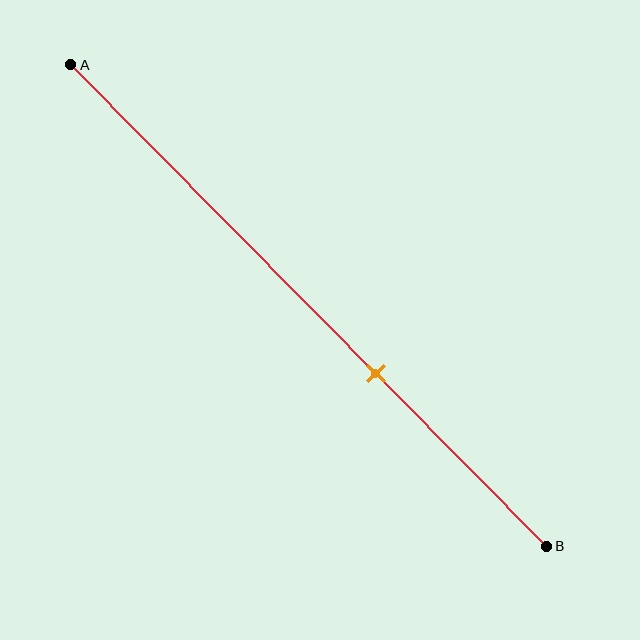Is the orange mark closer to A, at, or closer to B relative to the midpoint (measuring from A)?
The orange mark is closer to point B than the midpoint of segment AB.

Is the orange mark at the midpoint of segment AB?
No, the mark is at about 65% from A, not at the 50% midpoint.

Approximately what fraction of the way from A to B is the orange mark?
The orange mark is approximately 65% of the way from A to B.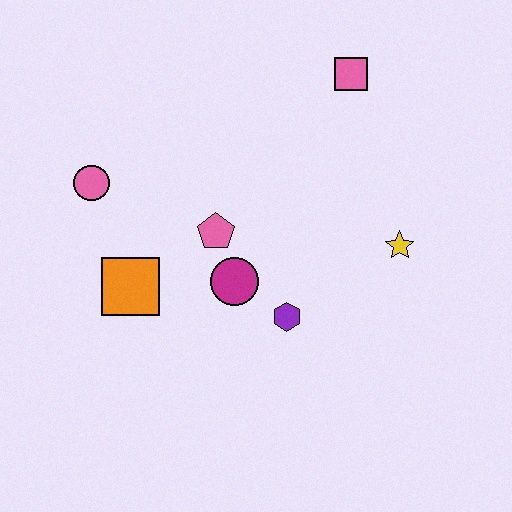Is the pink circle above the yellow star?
Yes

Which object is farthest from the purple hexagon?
The pink square is farthest from the purple hexagon.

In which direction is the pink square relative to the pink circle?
The pink square is to the right of the pink circle.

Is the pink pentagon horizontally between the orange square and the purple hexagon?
Yes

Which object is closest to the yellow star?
The purple hexagon is closest to the yellow star.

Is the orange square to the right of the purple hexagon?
No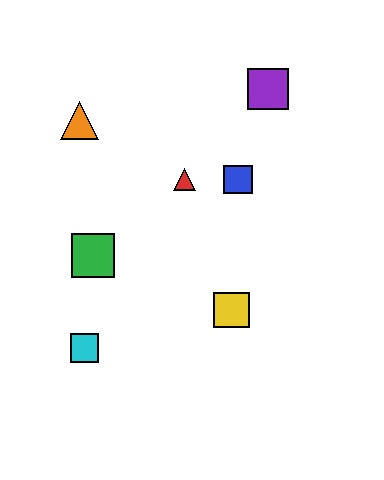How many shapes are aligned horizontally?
2 shapes (the red triangle, the blue square) are aligned horizontally.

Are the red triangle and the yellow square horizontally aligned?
No, the red triangle is at y≈180 and the yellow square is at y≈310.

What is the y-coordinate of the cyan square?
The cyan square is at y≈348.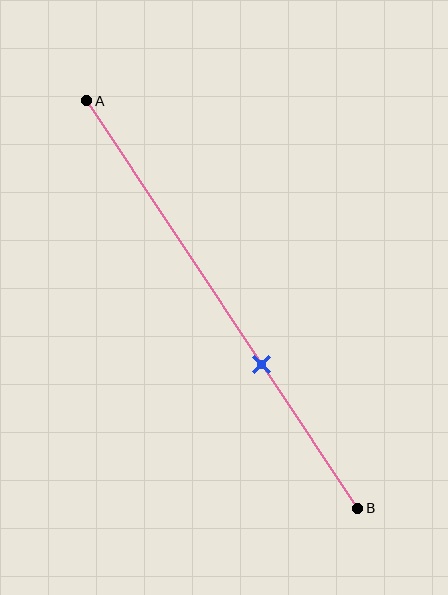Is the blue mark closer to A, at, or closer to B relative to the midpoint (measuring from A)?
The blue mark is closer to point B than the midpoint of segment AB.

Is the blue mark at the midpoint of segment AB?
No, the mark is at about 65% from A, not at the 50% midpoint.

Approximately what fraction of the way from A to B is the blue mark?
The blue mark is approximately 65% of the way from A to B.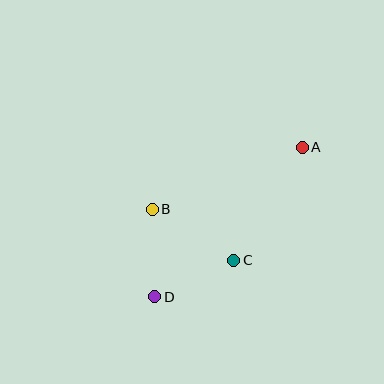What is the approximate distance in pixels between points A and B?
The distance between A and B is approximately 162 pixels.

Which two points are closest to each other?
Points C and D are closest to each other.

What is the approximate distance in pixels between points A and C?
The distance between A and C is approximately 132 pixels.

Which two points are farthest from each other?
Points A and D are farthest from each other.